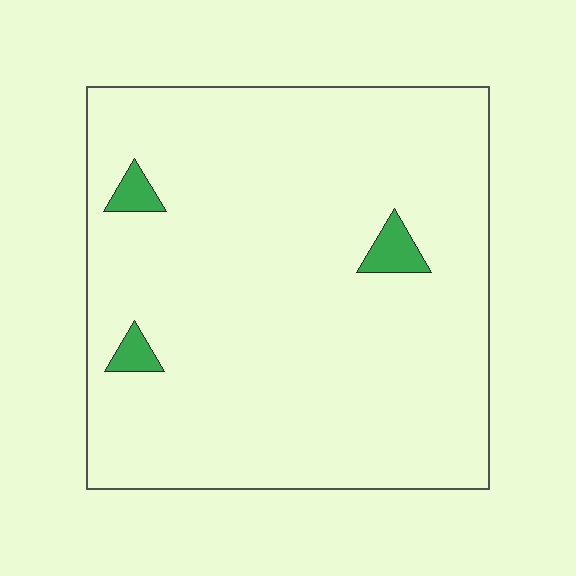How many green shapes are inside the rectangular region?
3.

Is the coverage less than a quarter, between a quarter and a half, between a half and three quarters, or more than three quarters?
Less than a quarter.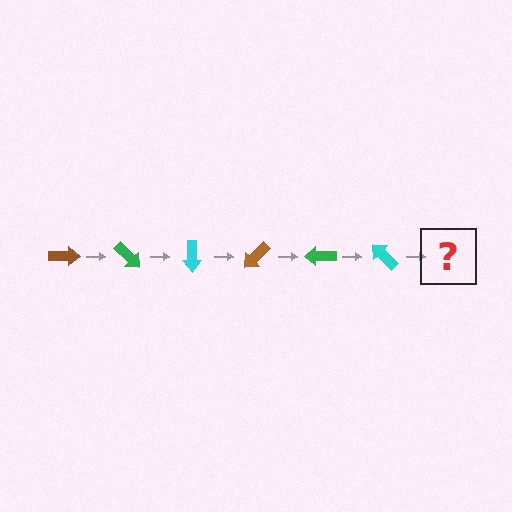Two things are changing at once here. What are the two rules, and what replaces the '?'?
The two rules are that it rotates 45 degrees each step and the color cycles through brown, green, and cyan. The '?' should be a brown arrow, rotated 270 degrees from the start.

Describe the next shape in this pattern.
It should be a brown arrow, rotated 270 degrees from the start.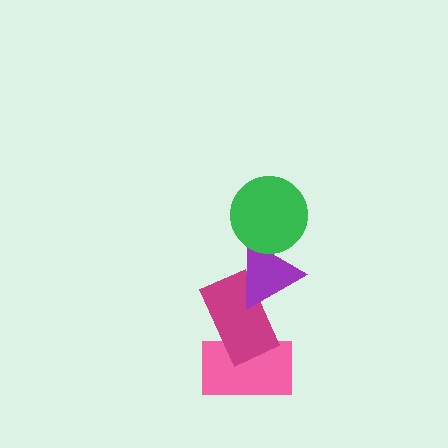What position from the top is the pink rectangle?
The pink rectangle is 4th from the top.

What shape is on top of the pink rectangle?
The magenta rectangle is on top of the pink rectangle.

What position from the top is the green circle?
The green circle is 1st from the top.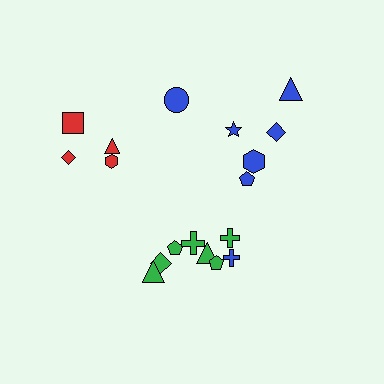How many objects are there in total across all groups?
There are 18 objects.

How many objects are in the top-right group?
There are 6 objects.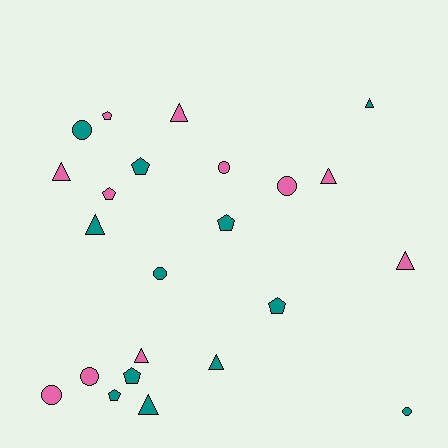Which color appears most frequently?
Teal, with 12 objects.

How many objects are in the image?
There are 23 objects.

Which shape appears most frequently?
Triangle, with 9 objects.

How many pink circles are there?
There are 4 pink circles.